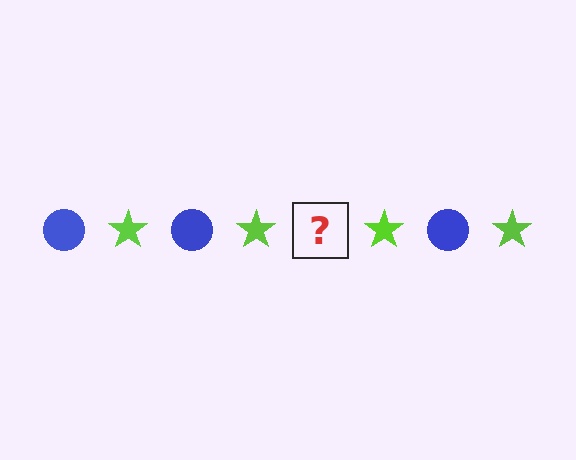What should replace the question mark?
The question mark should be replaced with a blue circle.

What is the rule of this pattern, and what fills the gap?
The rule is that the pattern alternates between blue circle and lime star. The gap should be filled with a blue circle.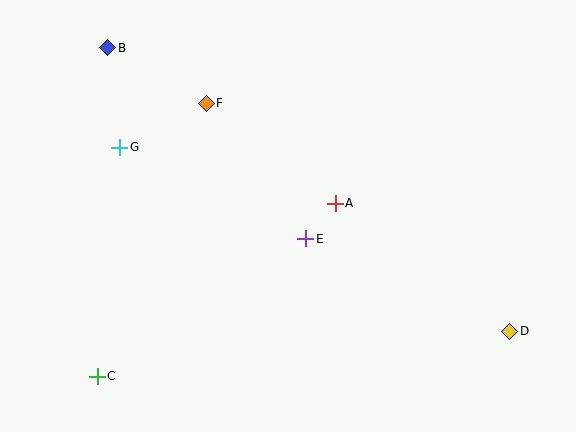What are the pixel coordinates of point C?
Point C is at (97, 376).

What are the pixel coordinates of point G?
Point G is at (119, 147).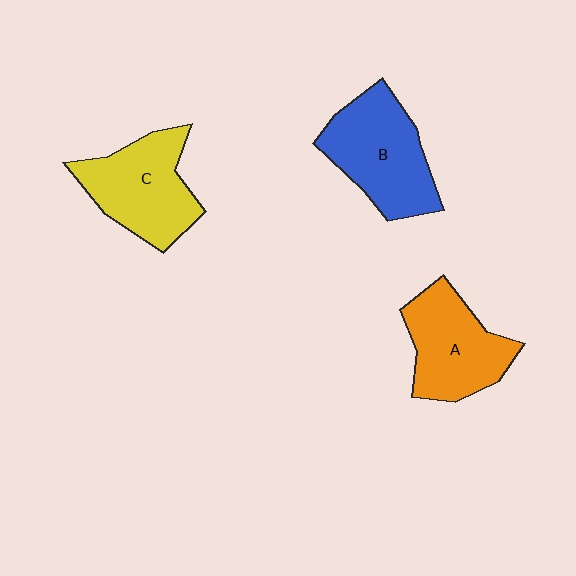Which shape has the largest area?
Shape B (blue).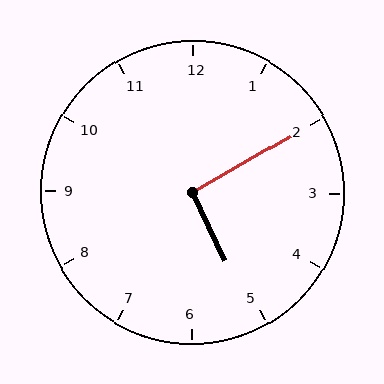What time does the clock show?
5:10.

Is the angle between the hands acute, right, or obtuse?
It is right.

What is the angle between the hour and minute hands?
Approximately 95 degrees.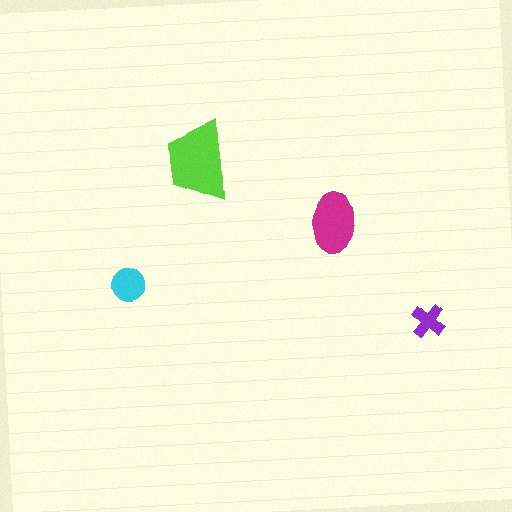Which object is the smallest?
The purple cross.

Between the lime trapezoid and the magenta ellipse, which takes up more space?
The lime trapezoid.